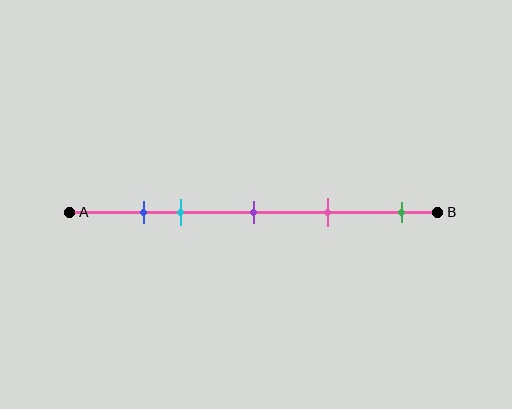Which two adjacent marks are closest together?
The blue and cyan marks are the closest adjacent pair.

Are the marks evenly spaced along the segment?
No, the marks are not evenly spaced.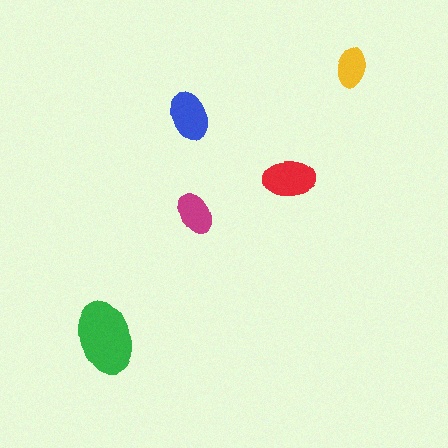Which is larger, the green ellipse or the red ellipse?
The green one.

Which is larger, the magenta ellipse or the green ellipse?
The green one.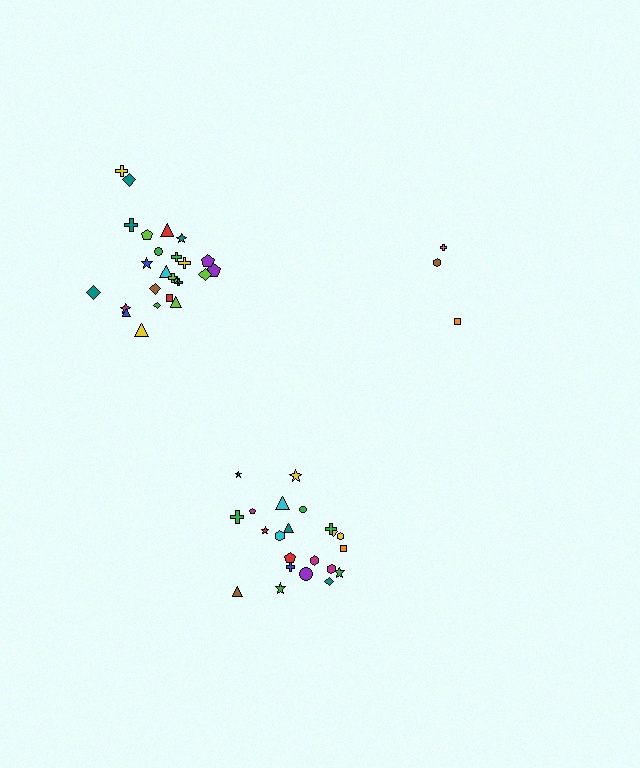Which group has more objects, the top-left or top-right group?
The top-left group.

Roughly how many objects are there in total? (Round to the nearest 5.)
Roughly 50 objects in total.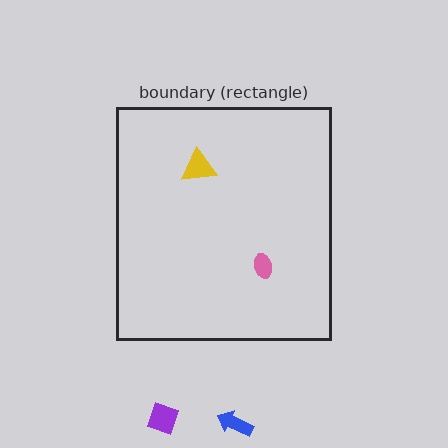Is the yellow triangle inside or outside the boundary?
Inside.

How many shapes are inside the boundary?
2 inside, 2 outside.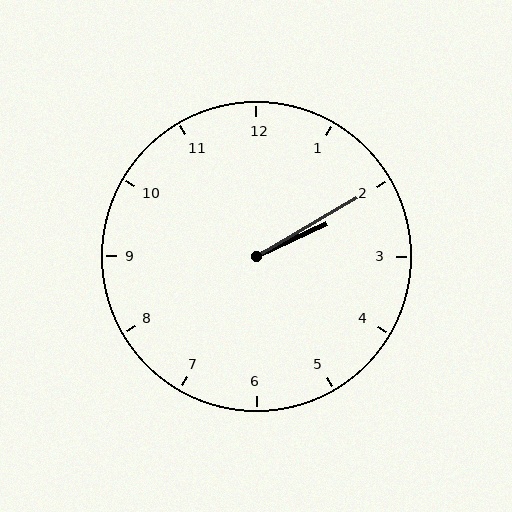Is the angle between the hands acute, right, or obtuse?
It is acute.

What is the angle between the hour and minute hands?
Approximately 5 degrees.